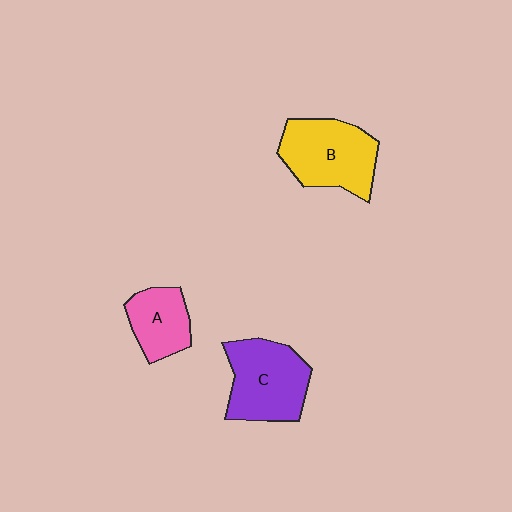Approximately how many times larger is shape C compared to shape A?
Approximately 1.6 times.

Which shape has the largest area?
Shape B (yellow).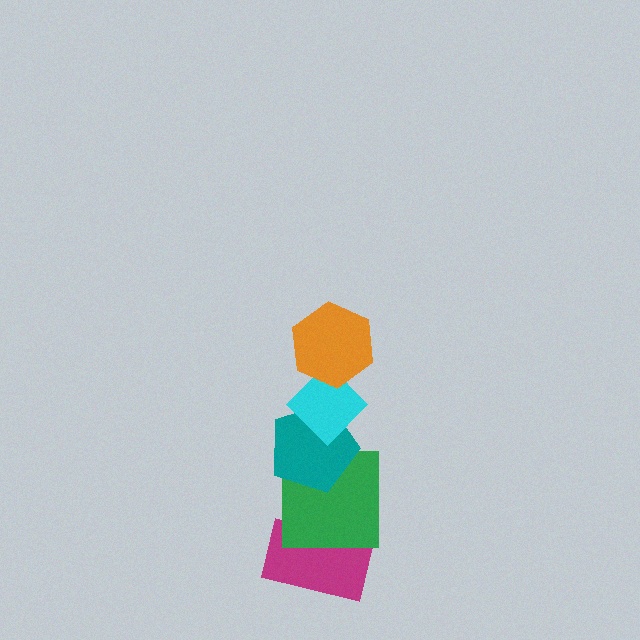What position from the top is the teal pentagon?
The teal pentagon is 3rd from the top.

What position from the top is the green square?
The green square is 4th from the top.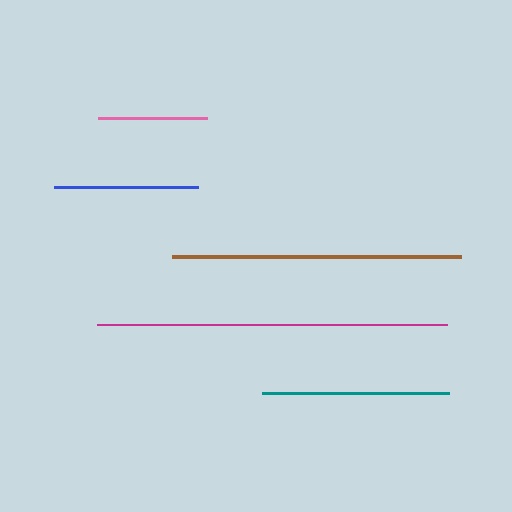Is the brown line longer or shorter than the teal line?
The brown line is longer than the teal line.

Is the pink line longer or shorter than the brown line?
The brown line is longer than the pink line.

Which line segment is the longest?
The magenta line is the longest at approximately 350 pixels.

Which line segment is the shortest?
The pink line is the shortest at approximately 109 pixels.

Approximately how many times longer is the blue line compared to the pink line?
The blue line is approximately 1.3 times the length of the pink line.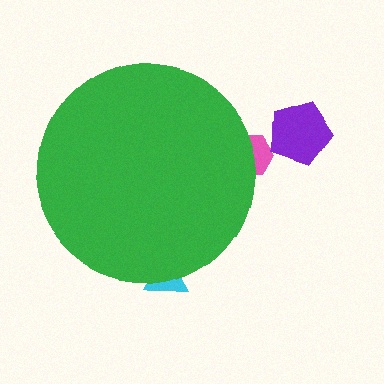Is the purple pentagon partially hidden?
No, the purple pentagon is fully visible.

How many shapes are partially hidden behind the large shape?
2 shapes are partially hidden.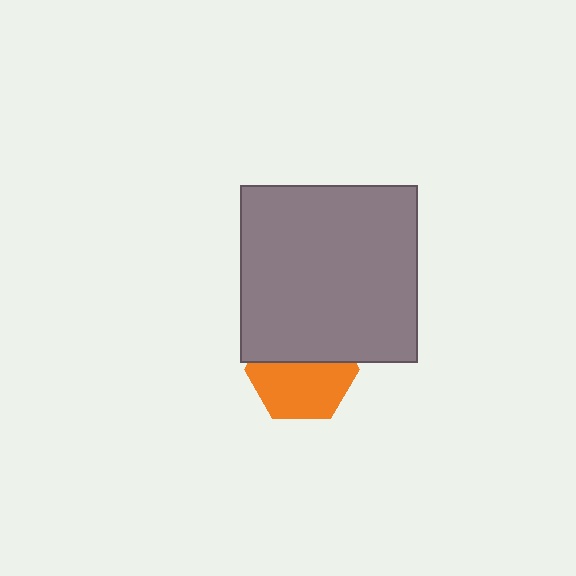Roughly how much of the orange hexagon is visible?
About half of it is visible (roughly 58%).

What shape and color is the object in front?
The object in front is a gray square.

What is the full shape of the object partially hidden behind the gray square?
The partially hidden object is an orange hexagon.